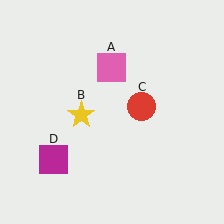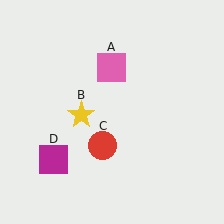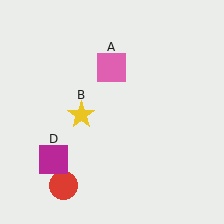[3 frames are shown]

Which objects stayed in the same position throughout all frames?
Pink square (object A) and yellow star (object B) and magenta square (object D) remained stationary.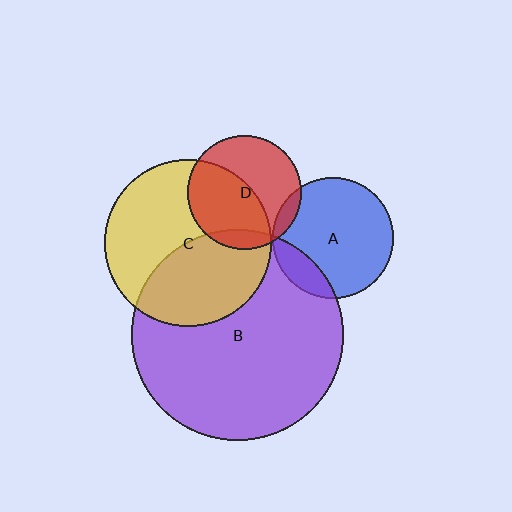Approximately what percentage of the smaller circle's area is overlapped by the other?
Approximately 15%.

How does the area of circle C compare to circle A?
Approximately 1.9 times.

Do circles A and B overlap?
Yes.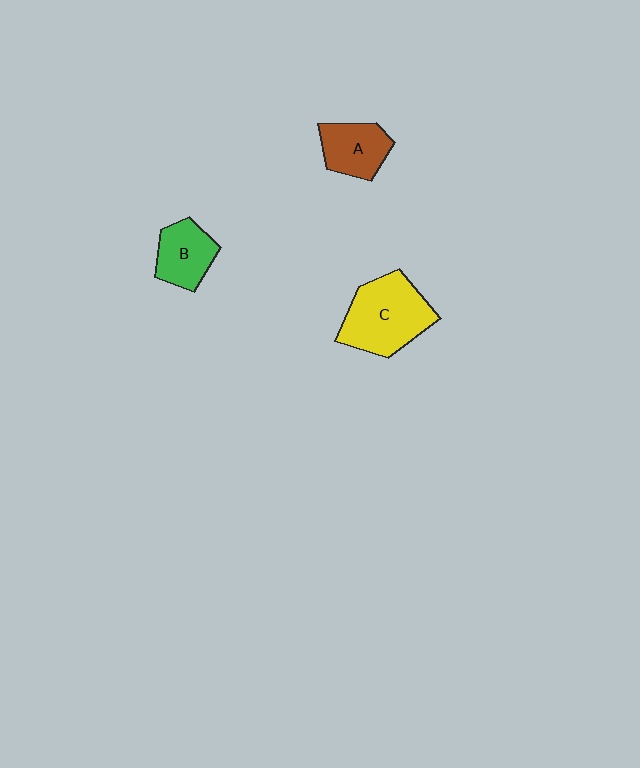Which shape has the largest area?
Shape C (yellow).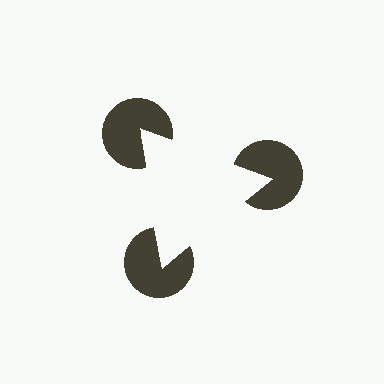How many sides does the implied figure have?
3 sides.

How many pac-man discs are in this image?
There are 3 — one at each vertex of the illusory triangle.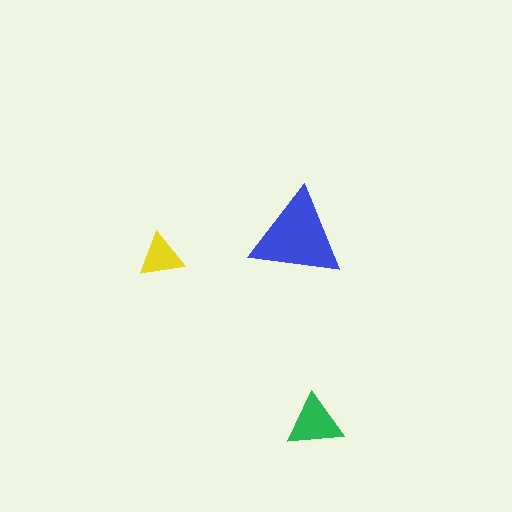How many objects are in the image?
There are 3 objects in the image.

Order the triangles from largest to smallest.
the blue one, the green one, the yellow one.